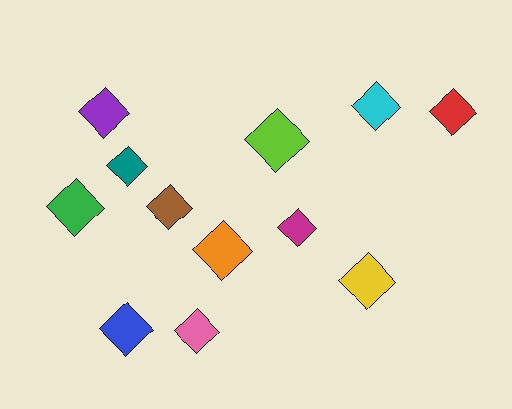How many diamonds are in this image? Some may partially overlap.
There are 12 diamonds.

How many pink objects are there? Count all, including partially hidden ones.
There is 1 pink object.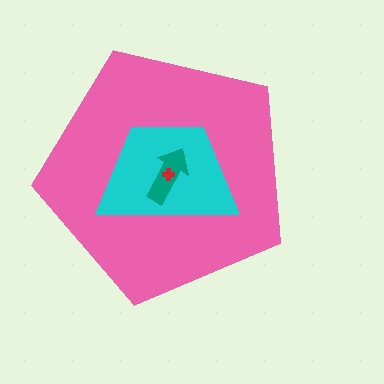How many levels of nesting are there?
4.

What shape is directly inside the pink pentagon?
The cyan trapezoid.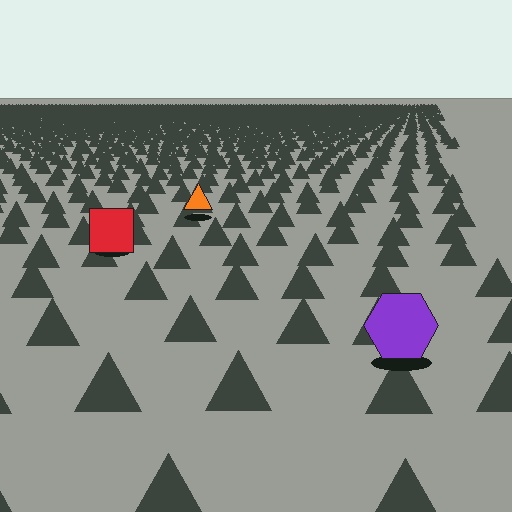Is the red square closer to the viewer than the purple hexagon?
No. The purple hexagon is closer — you can tell from the texture gradient: the ground texture is coarser near it.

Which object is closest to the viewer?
The purple hexagon is closest. The texture marks near it are larger and more spread out.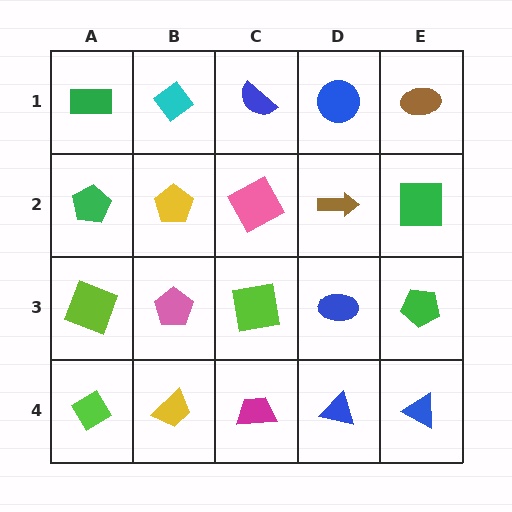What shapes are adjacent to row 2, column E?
A brown ellipse (row 1, column E), a green pentagon (row 3, column E), a brown arrow (row 2, column D).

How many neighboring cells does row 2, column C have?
4.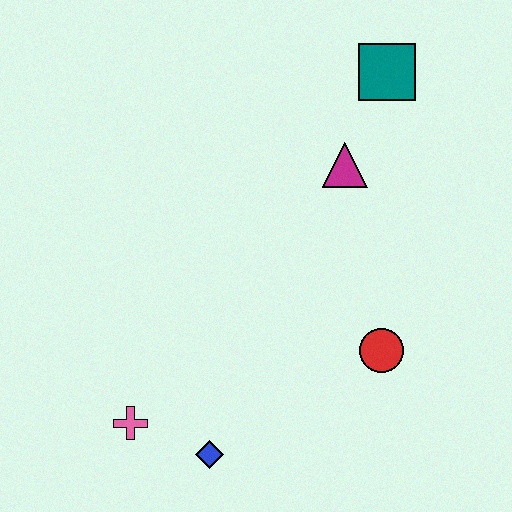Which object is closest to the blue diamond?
The pink cross is closest to the blue diamond.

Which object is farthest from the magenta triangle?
The pink cross is farthest from the magenta triangle.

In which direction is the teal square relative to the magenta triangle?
The teal square is above the magenta triangle.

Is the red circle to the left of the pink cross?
No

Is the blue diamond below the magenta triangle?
Yes